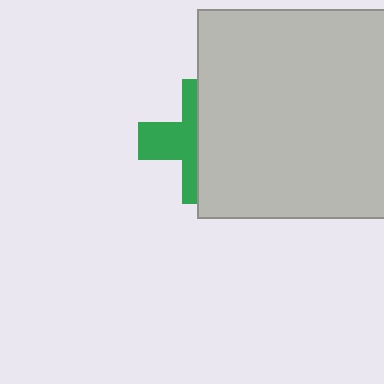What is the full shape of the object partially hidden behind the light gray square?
The partially hidden object is a green cross.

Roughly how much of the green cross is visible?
About half of it is visible (roughly 45%).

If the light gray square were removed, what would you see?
You would see the complete green cross.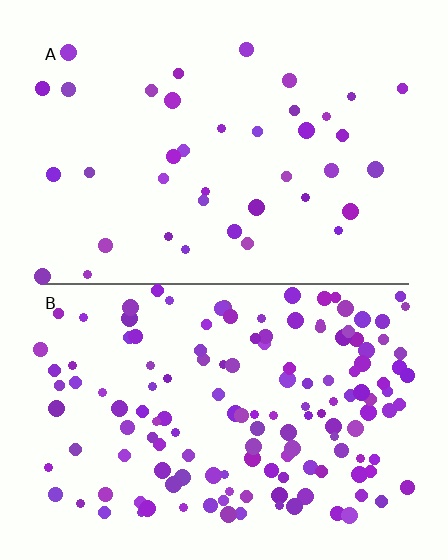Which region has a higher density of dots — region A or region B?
B (the bottom).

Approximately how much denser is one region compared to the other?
Approximately 3.7× — region B over region A.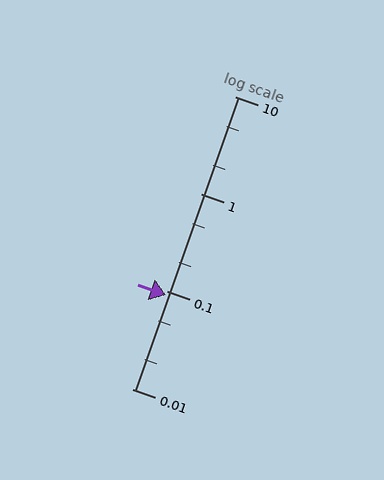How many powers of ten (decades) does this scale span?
The scale spans 3 decades, from 0.01 to 10.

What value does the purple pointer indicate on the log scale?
The pointer indicates approximately 0.092.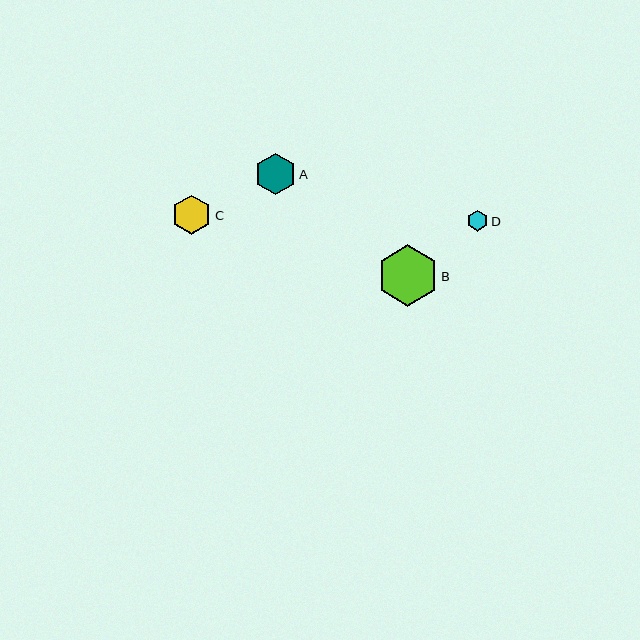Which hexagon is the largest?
Hexagon B is the largest with a size of approximately 61 pixels.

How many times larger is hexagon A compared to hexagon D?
Hexagon A is approximately 2.0 times the size of hexagon D.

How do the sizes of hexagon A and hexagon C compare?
Hexagon A and hexagon C are approximately the same size.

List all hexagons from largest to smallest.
From largest to smallest: B, A, C, D.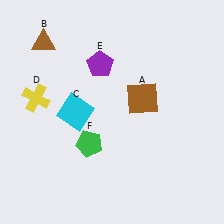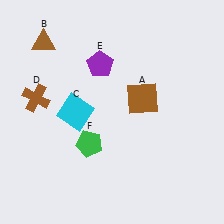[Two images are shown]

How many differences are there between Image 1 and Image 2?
There is 1 difference between the two images.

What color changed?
The cross (D) changed from yellow in Image 1 to brown in Image 2.